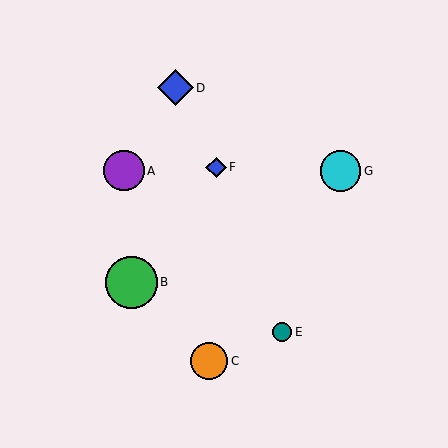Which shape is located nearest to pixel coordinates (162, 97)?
The blue diamond (labeled D) at (175, 88) is nearest to that location.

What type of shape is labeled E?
Shape E is a teal circle.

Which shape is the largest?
The green circle (labeled B) is the largest.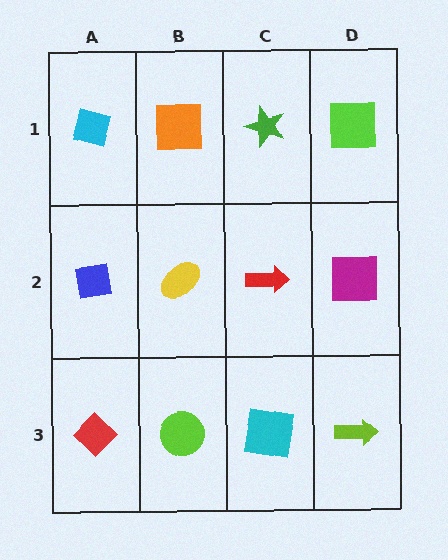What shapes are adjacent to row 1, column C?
A red arrow (row 2, column C), an orange square (row 1, column B), a lime square (row 1, column D).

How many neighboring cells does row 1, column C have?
3.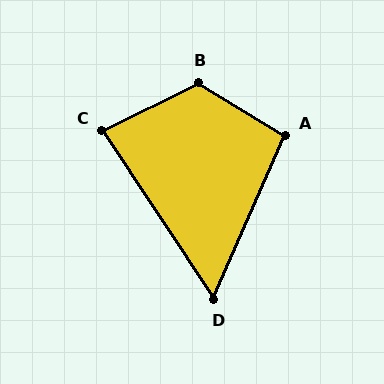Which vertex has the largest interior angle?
B, at approximately 122 degrees.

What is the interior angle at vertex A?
Approximately 97 degrees (obtuse).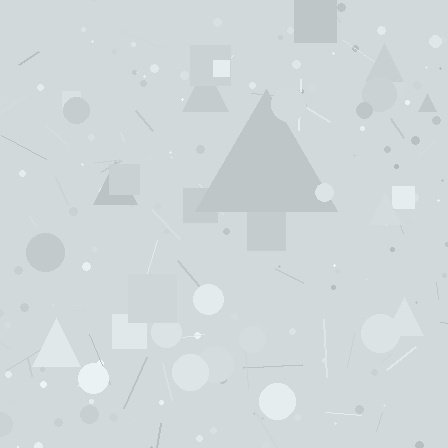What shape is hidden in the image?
A triangle is hidden in the image.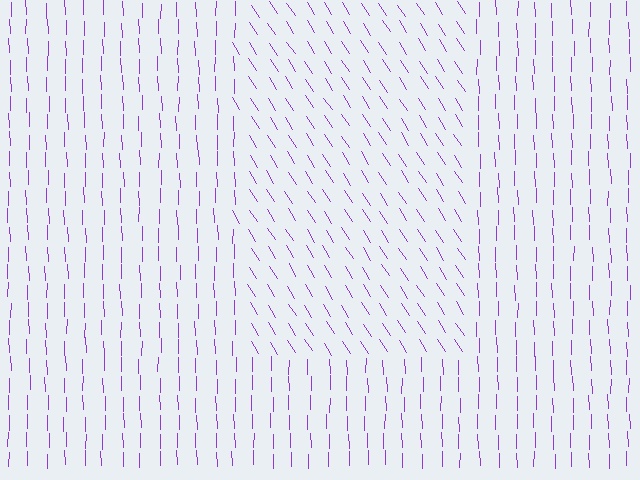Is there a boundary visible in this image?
Yes, there is a texture boundary formed by a change in line orientation.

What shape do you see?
I see a rectangle.